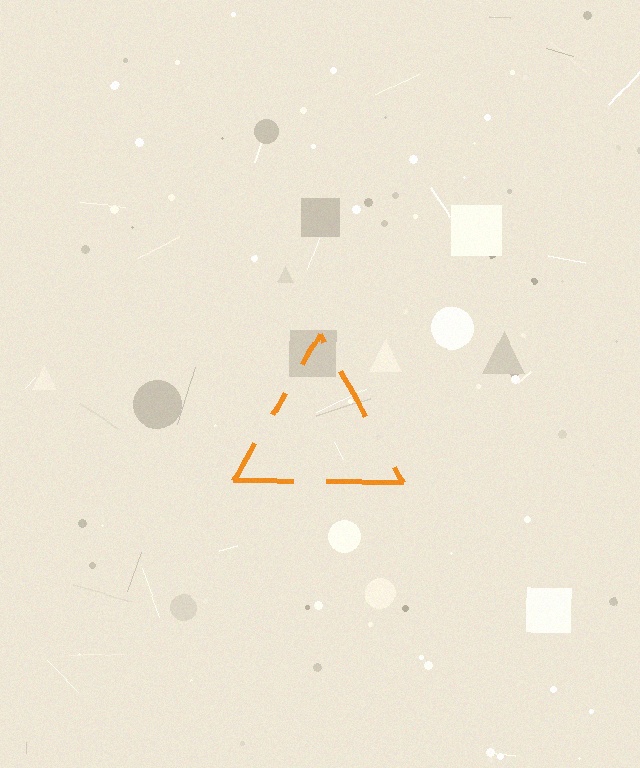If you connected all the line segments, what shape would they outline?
They would outline a triangle.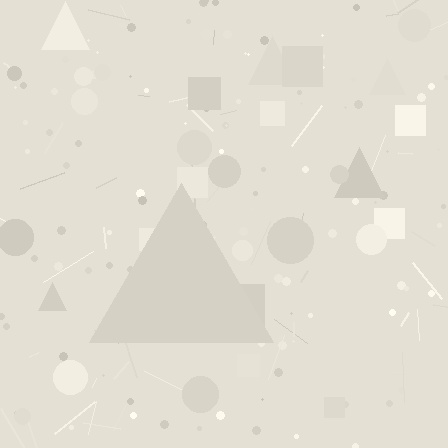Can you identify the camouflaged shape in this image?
The camouflaged shape is a triangle.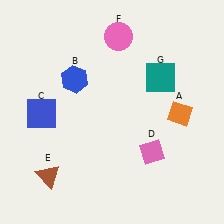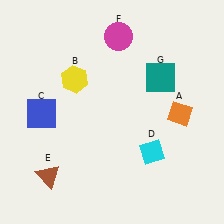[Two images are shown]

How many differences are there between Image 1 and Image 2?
There are 3 differences between the two images.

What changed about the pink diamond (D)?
In Image 1, D is pink. In Image 2, it changed to cyan.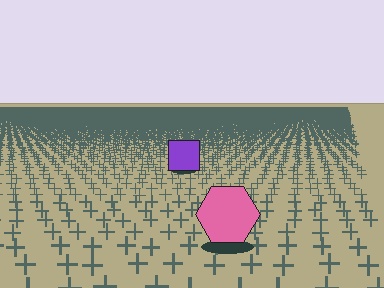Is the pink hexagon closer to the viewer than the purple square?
Yes. The pink hexagon is closer — you can tell from the texture gradient: the ground texture is coarser near it.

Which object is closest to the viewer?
The pink hexagon is closest. The texture marks near it are larger and more spread out.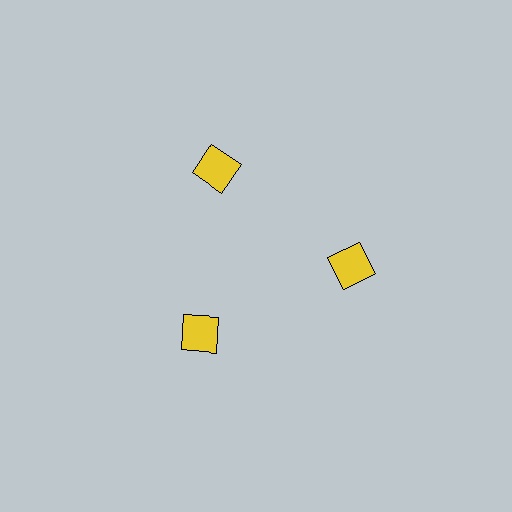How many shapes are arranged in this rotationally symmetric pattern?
There are 3 shapes, arranged in 3 groups of 1.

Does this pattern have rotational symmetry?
Yes, this pattern has 3-fold rotational symmetry. It looks the same after rotating 120 degrees around the center.